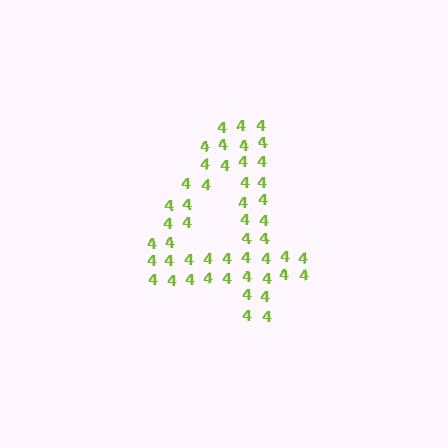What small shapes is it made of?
It is made of small digit 4's.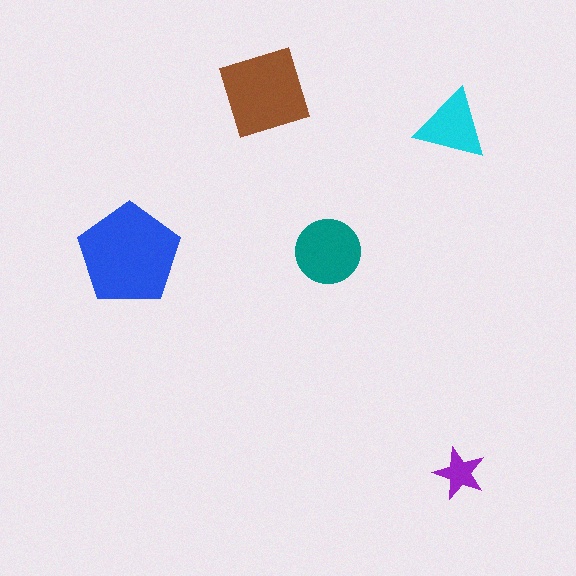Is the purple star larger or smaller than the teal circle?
Smaller.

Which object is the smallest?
The purple star.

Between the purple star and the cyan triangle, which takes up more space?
The cyan triangle.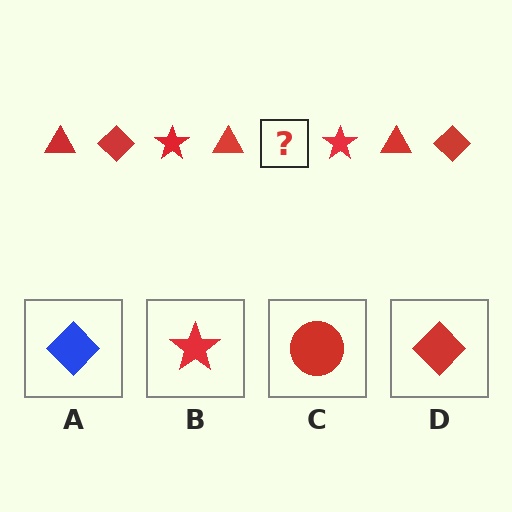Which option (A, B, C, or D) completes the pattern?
D.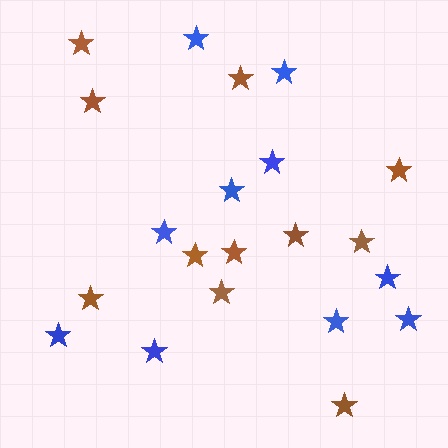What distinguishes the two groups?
There are 2 groups: one group of blue stars (10) and one group of brown stars (11).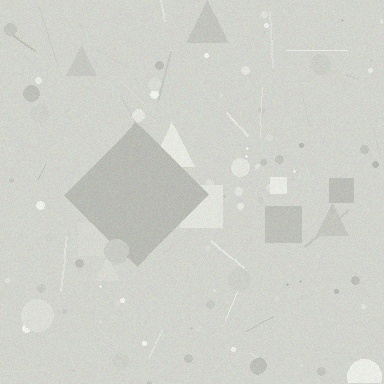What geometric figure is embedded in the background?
A diamond is embedded in the background.